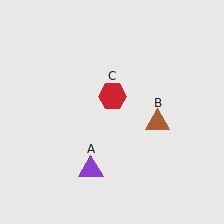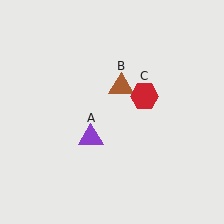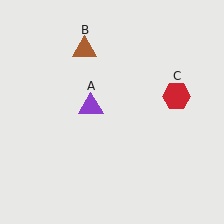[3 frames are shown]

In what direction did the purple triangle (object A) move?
The purple triangle (object A) moved up.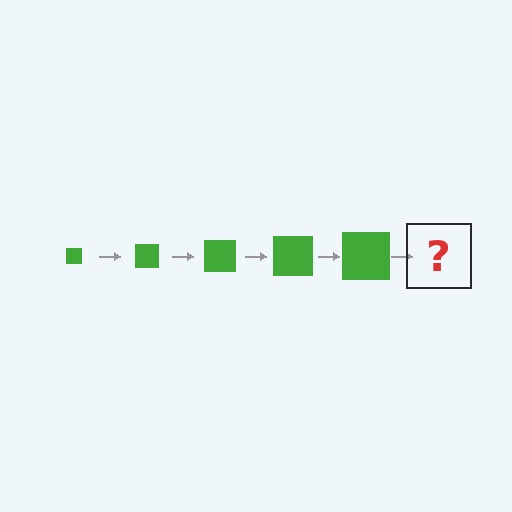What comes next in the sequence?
The next element should be a green square, larger than the previous one.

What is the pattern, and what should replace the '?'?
The pattern is that the square gets progressively larger each step. The '?' should be a green square, larger than the previous one.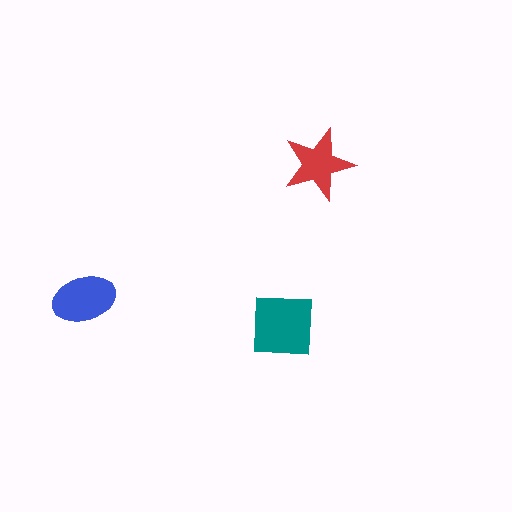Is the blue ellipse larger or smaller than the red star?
Larger.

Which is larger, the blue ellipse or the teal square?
The teal square.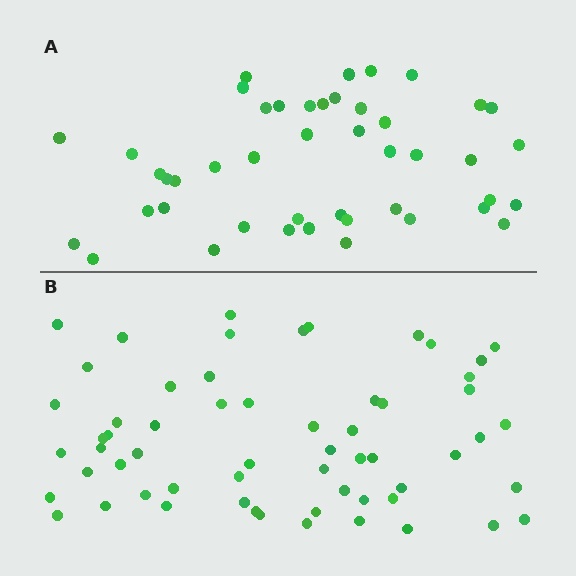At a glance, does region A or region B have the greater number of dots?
Region B (the bottom region) has more dots.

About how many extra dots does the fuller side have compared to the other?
Region B has approximately 15 more dots than region A.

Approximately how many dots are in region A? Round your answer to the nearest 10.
About 40 dots. (The exact count is 45, which rounds to 40.)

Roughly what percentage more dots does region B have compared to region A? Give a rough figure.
About 35% more.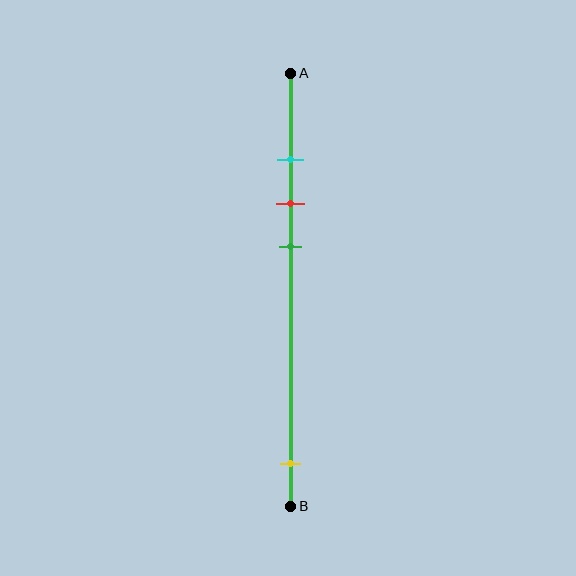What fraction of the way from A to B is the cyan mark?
The cyan mark is approximately 20% (0.2) of the way from A to B.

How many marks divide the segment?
There are 4 marks dividing the segment.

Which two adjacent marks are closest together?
The cyan and red marks are the closest adjacent pair.